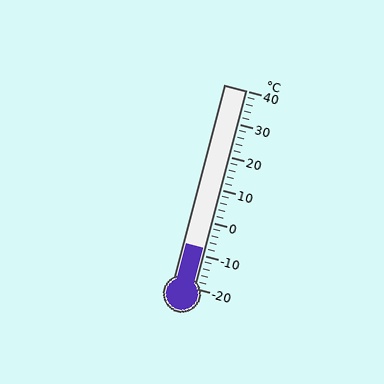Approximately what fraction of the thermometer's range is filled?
The thermometer is filled to approximately 20% of its range.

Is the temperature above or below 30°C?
The temperature is below 30°C.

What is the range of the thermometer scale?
The thermometer scale ranges from -20°C to 40°C.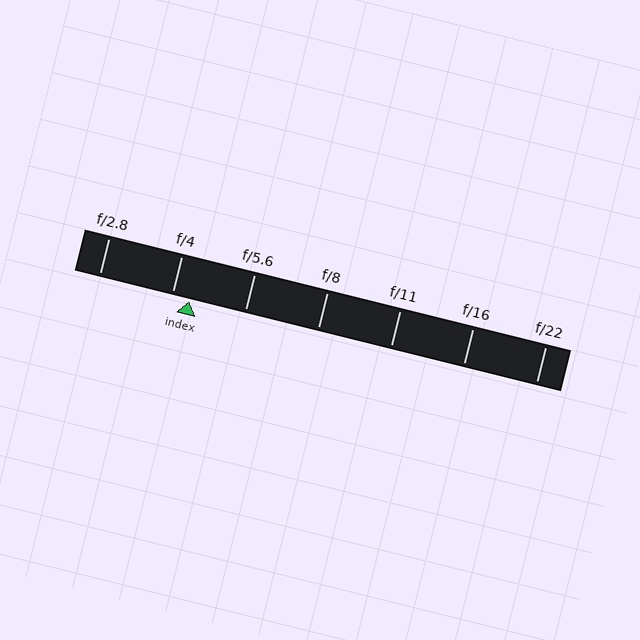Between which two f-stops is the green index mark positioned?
The index mark is between f/4 and f/5.6.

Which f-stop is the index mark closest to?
The index mark is closest to f/4.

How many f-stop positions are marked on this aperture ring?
There are 7 f-stop positions marked.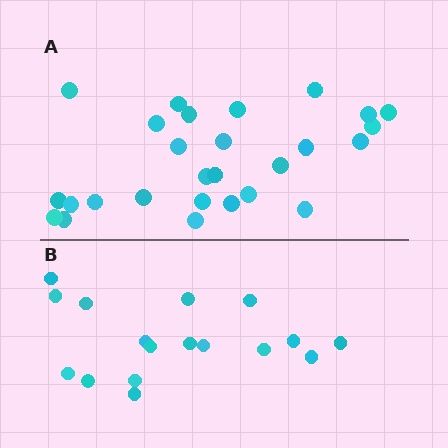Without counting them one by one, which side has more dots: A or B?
Region A (the top region) has more dots.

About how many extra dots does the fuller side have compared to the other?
Region A has roughly 10 or so more dots than region B.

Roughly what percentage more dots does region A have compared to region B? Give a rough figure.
About 60% more.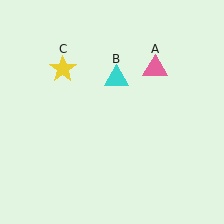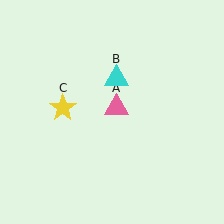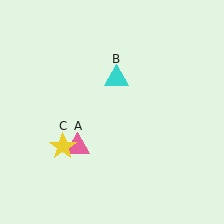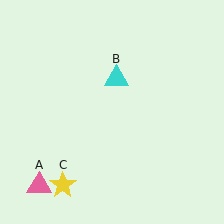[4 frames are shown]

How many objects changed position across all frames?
2 objects changed position: pink triangle (object A), yellow star (object C).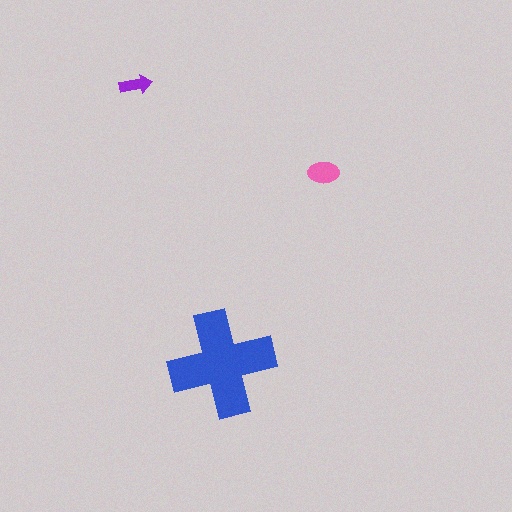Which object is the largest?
The blue cross.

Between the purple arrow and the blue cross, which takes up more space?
The blue cross.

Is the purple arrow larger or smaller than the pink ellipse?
Smaller.